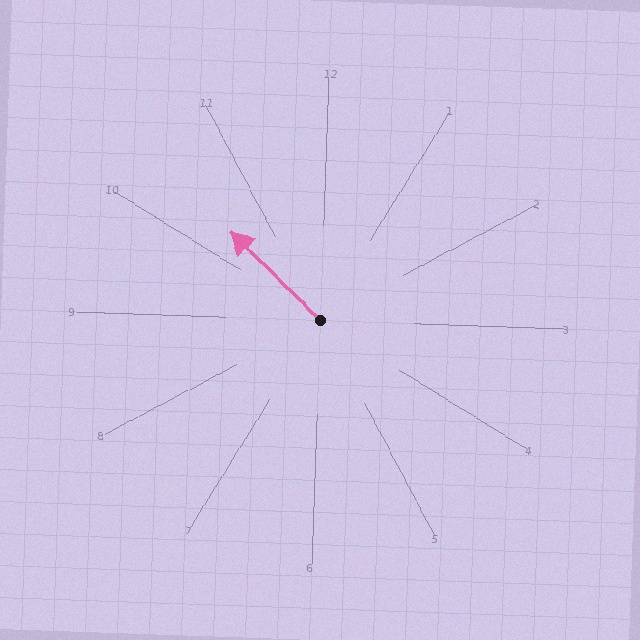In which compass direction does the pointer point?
Northwest.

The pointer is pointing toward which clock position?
Roughly 10 o'clock.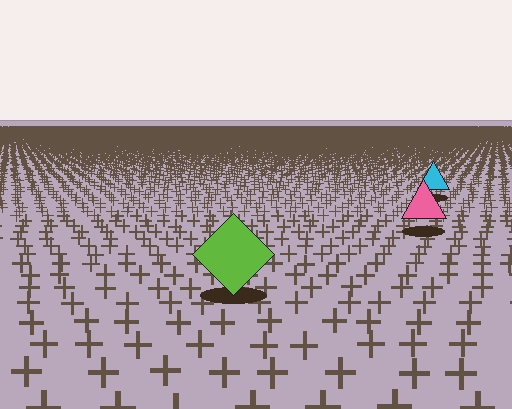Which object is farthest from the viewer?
The cyan triangle is farthest from the viewer. It appears smaller and the ground texture around it is denser.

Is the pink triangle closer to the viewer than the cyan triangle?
Yes. The pink triangle is closer — you can tell from the texture gradient: the ground texture is coarser near it.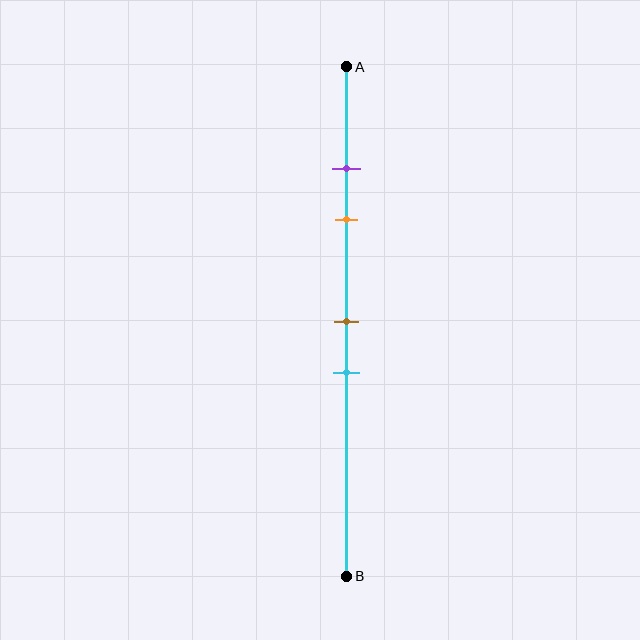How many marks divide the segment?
There are 4 marks dividing the segment.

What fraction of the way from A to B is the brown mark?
The brown mark is approximately 50% (0.5) of the way from A to B.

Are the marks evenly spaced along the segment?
No, the marks are not evenly spaced.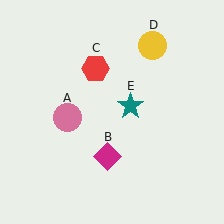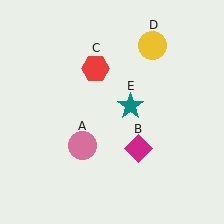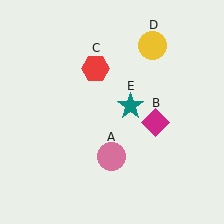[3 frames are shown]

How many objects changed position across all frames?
2 objects changed position: pink circle (object A), magenta diamond (object B).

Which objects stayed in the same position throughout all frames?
Red hexagon (object C) and yellow circle (object D) and teal star (object E) remained stationary.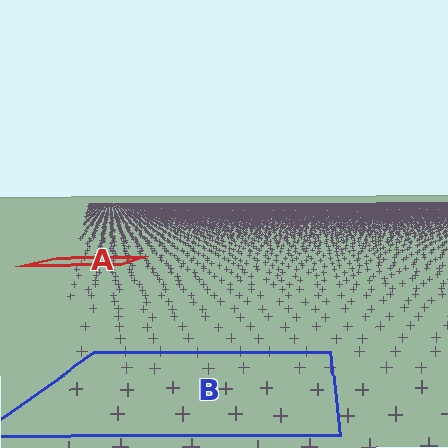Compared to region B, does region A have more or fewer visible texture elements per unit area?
Region A has more texture elements per unit area — they are packed more densely because it is farther away.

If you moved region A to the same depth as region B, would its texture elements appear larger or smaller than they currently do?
They would appear larger. At a closer depth, the same texture elements are projected at a bigger on-screen size.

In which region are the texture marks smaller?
The texture marks are smaller in region A, because it is farther away.